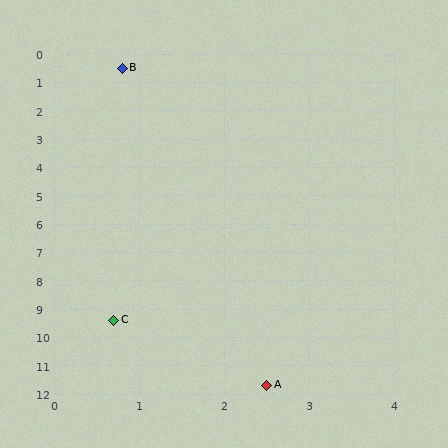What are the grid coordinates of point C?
Point C is at approximately (0.7, 9.4).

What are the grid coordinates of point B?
Point B is at approximately (0.8, 0.5).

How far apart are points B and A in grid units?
Points B and A are about 11.3 grid units apart.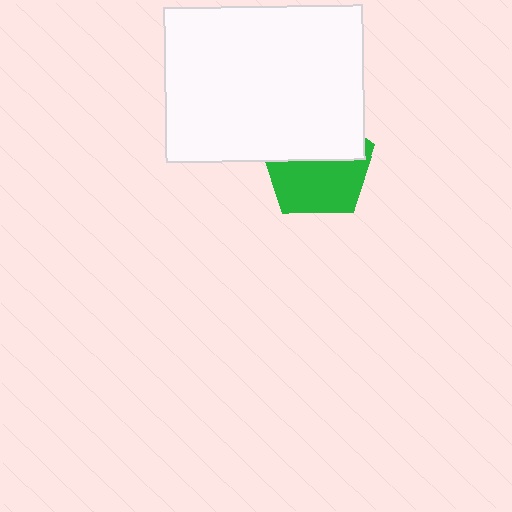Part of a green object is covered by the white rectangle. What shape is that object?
It is a pentagon.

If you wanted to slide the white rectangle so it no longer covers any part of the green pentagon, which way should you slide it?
Slide it up — that is the most direct way to separate the two shapes.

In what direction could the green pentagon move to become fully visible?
The green pentagon could move down. That would shift it out from behind the white rectangle entirely.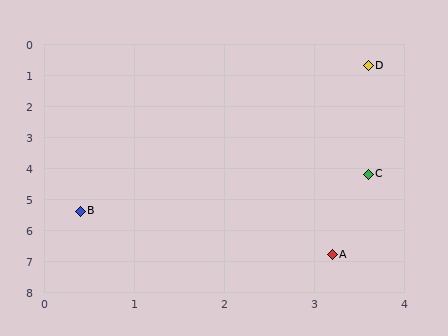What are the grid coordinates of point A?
Point A is at approximately (3.2, 6.8).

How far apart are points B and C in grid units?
Points B and C are about 3.4 grid units apart.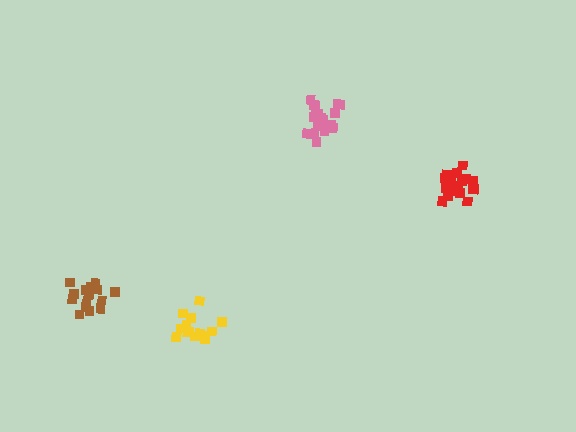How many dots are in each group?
Group 1: 16 dots, Group 2: 20 dots, Group 3: 15 dots, Group 4: 19 dots (70 total).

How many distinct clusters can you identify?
There are 4 distinct clusters.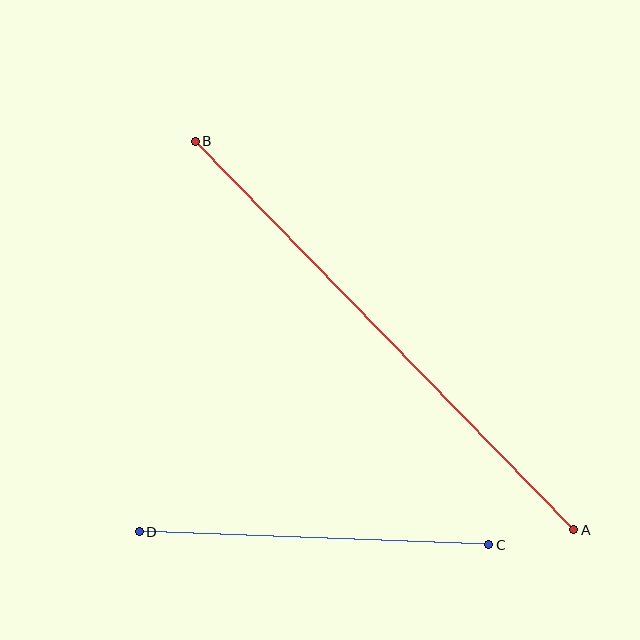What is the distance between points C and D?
The distance is approximately 350 pixels.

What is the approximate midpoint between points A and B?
The midpoint is at approximately (384, 336) pixels.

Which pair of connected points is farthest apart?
Points A and B are farthest apart.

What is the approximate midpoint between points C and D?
The midpoint is at approximately (314, 538) pixels.